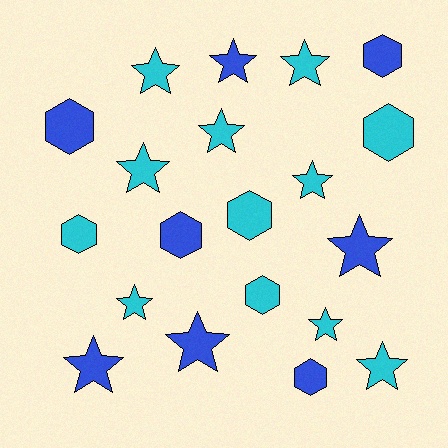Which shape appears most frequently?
Star, with 12 objects.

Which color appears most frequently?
Cyan, with 12 objects.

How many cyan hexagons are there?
There are 4 cyan hexagons.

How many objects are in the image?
There are 20 objects.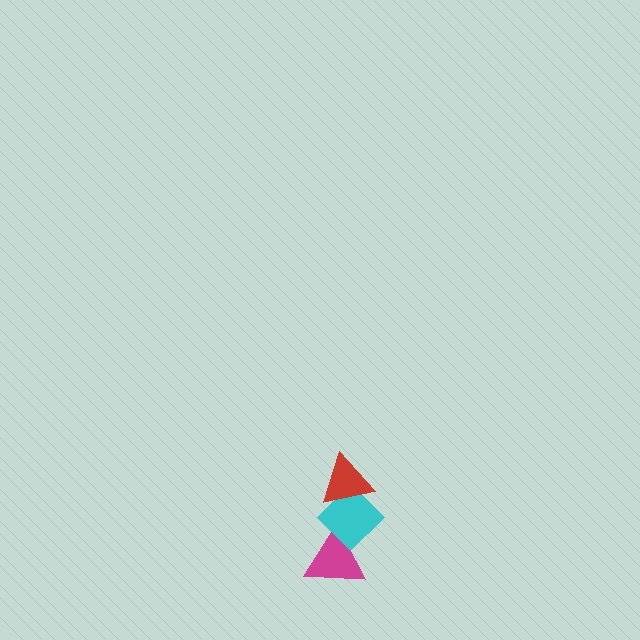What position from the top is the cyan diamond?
The cyan diamond is 2nd from the top.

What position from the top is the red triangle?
The red triangle is 1st from the top.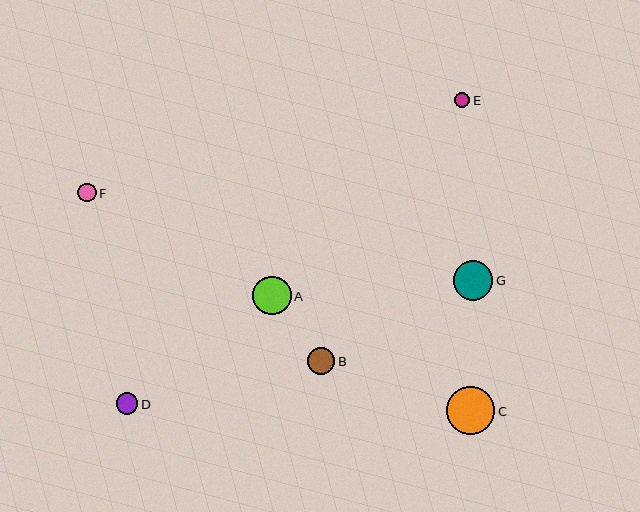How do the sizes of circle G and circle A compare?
Circle G and circle A are approximately the same size.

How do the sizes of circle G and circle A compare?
Circle G and circle A are approximately the same size.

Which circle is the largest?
Circle C is the largest with a size of approximately 48 pixels.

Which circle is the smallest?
Circle E is the smallest with a size of approximately 15 pixels.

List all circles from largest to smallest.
From largest to smallest: C, G, A, B, D, F, E.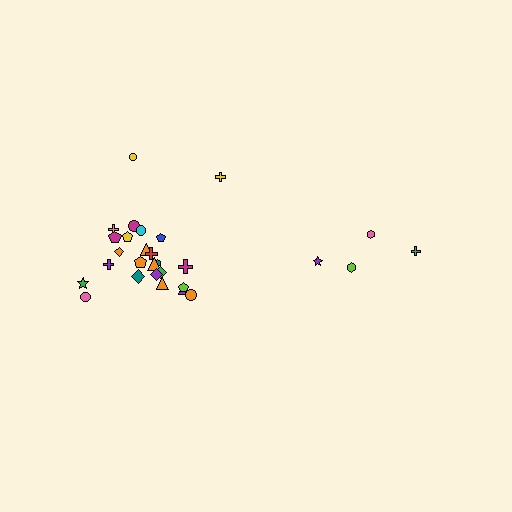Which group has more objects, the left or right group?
The left group.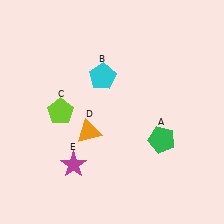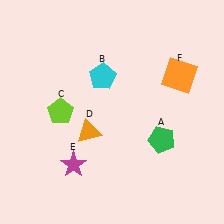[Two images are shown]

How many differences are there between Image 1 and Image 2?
There is 1 difference between the two images.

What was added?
An orange square (F) was added in Image 2.